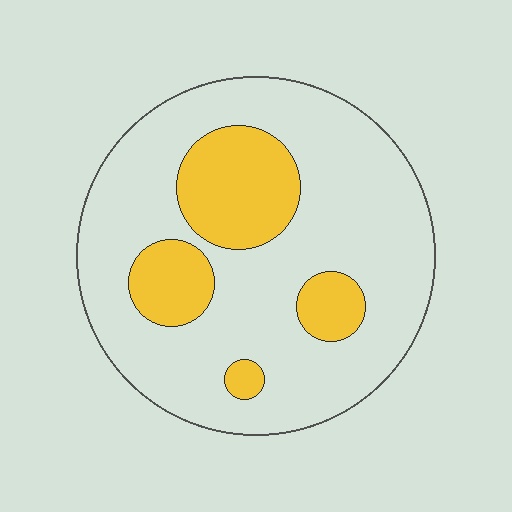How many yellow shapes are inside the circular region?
4.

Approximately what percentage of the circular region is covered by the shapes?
Approximately 25%.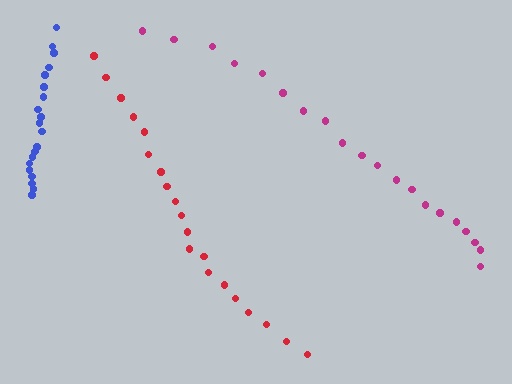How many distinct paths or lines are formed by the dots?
There are 3 distinct paths.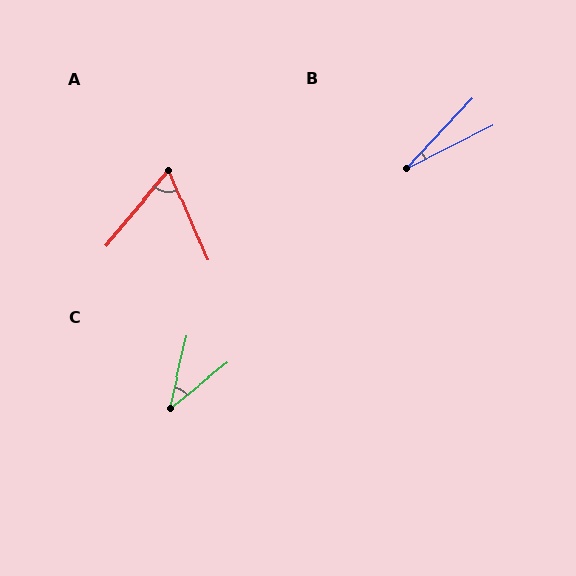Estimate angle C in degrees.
Approximately 39 degrees.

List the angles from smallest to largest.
B (20°), C (39°), A (63°).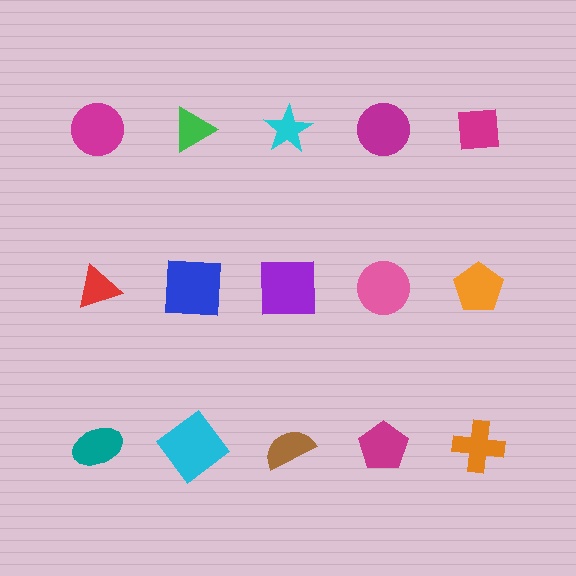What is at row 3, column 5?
An orange cross.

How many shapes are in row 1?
5 shapes.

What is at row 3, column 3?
A brown semicircle.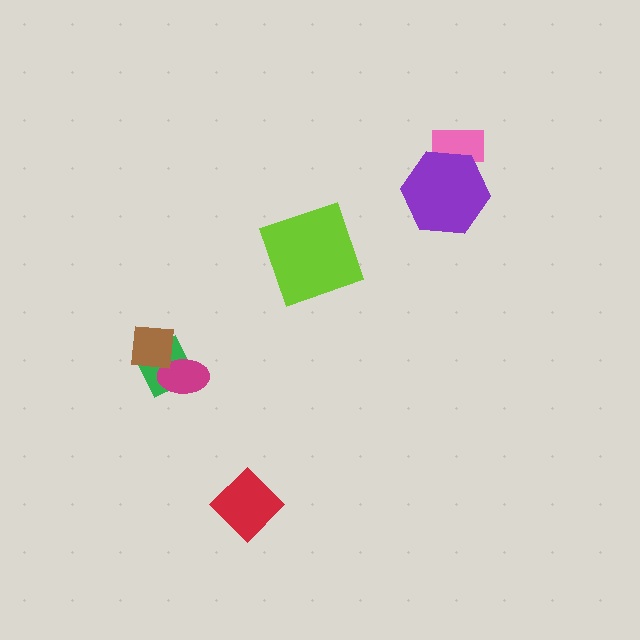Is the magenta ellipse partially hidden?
Yes, it is partially covered by another shape.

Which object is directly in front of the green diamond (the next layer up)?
The magenta ellipse is directly in front of the green diamond.